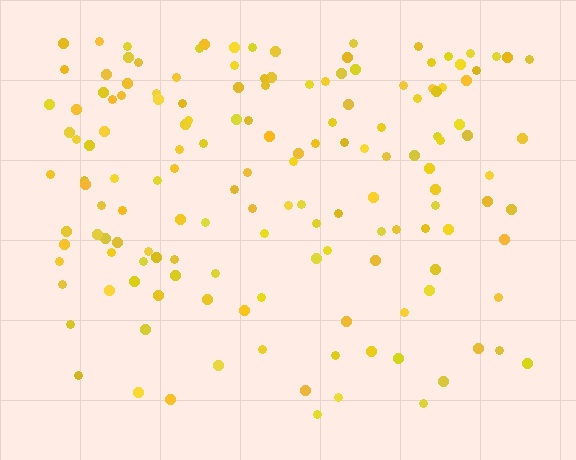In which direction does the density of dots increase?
From bottom to top, with the top side densest.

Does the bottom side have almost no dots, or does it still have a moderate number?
Still a moderate number, just noticeably fewer than the top.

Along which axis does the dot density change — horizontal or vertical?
Vertical.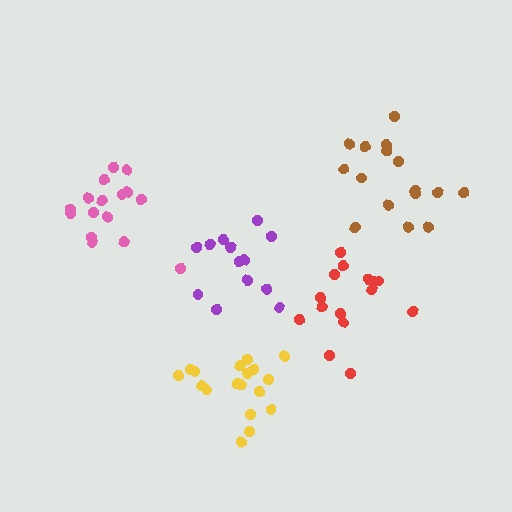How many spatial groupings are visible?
There are 5 spatial groupings.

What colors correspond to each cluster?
The clusters are colored: pink, yellow, red, brown, purple.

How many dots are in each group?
Group 1: 16 dots, Group 2: 18 dots, Group 3: 15 dots, Group 4: 16 dots, Group 5: 13 dots (78 total).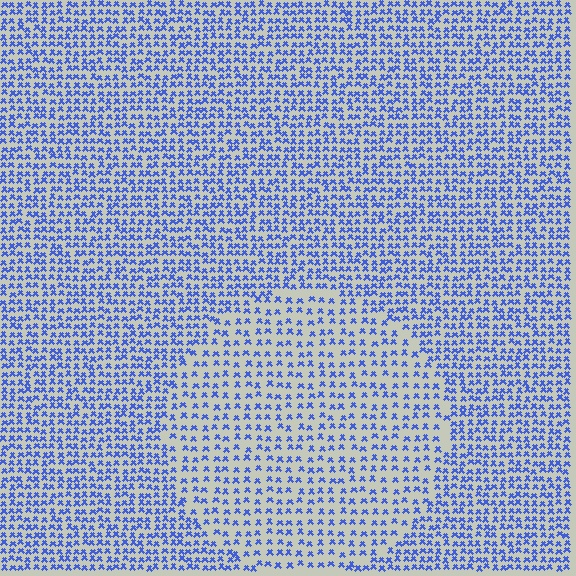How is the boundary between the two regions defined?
The boundary is defined by a change in element density (approximately 1.7x ratio). All elements are the same color, size, and shape.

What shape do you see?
I see a circle.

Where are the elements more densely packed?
The elements are more densely packed outside the circle boundary.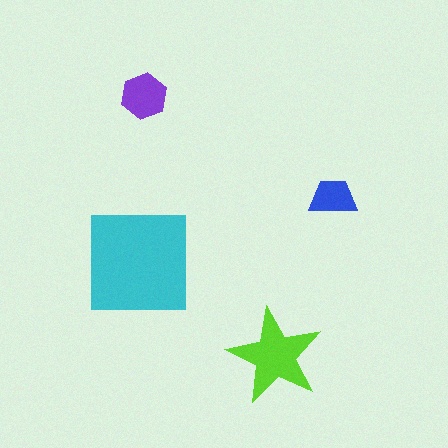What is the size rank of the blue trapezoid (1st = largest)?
4th.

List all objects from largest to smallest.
The cyan square, the lime star, the purple hexagon, the blue trapezoid.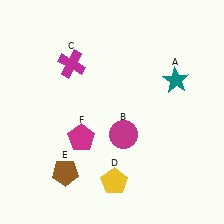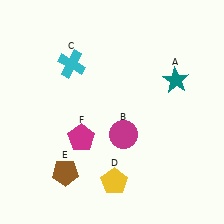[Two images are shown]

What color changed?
The cross (C) changed from magenta in Image 1 to cyan in Image 2.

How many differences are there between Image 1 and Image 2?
There is 1 difference between the two images.